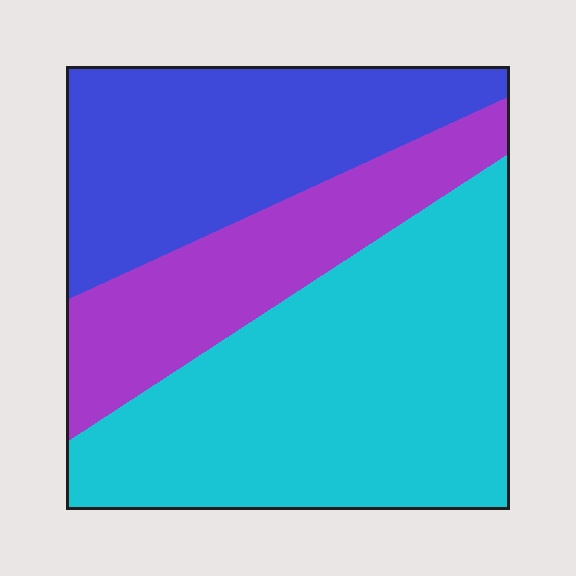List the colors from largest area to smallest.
From largest to smallest: cyan, blue, purple.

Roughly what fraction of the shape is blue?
Blue takes up about one third (1/3) of the shape.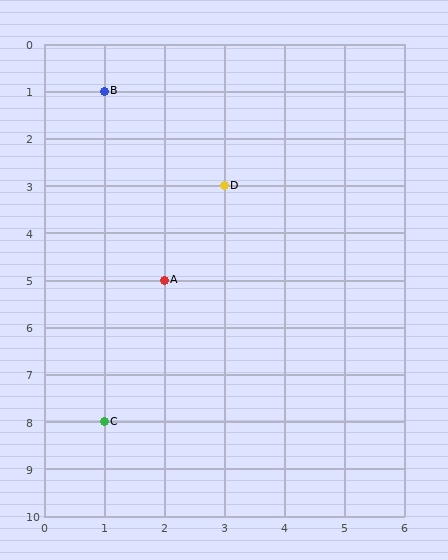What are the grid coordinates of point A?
Point A is at grid coordinates (2, 5).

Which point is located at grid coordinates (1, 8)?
Point C is at (1, 8).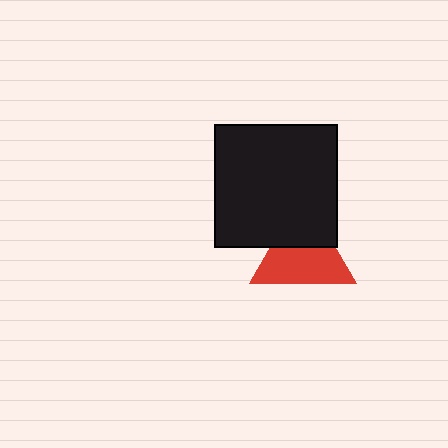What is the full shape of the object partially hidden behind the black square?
The partially hidden object is a red triangle.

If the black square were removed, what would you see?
You would see the complete red triangle.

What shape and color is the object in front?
The object in front is a black square.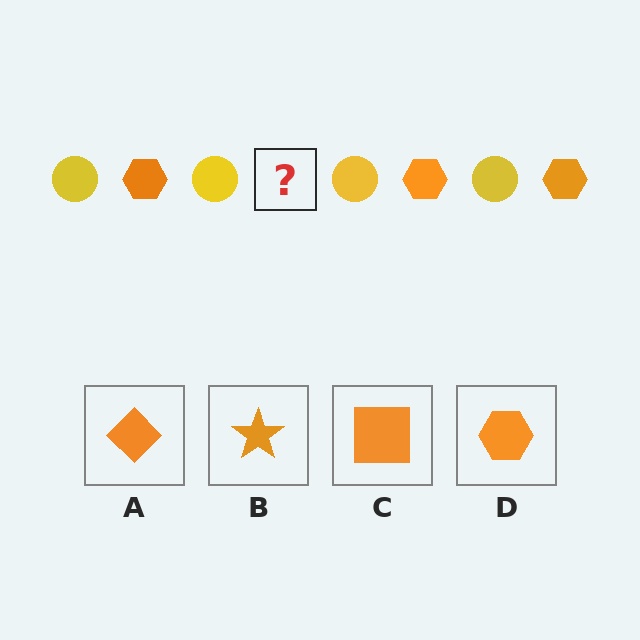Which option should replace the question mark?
Option D.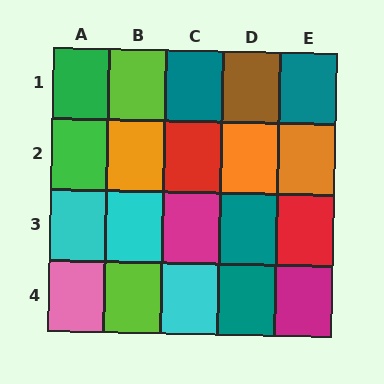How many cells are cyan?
3 cells are cyan.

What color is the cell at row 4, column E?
Magenta.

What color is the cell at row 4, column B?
Lime.